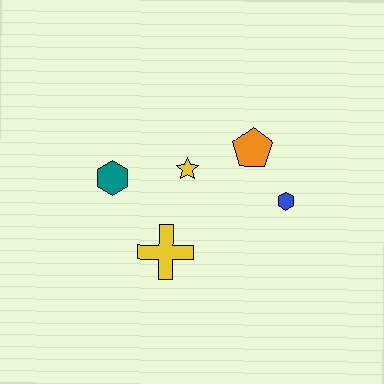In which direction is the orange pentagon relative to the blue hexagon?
The orange pentagon is above the blue hexagon.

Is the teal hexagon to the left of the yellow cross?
Yes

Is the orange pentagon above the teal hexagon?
Yes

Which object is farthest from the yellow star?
The blue hexagon is farthest from the yellow star.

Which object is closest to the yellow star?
The orange pentagon is closest to the yellow star.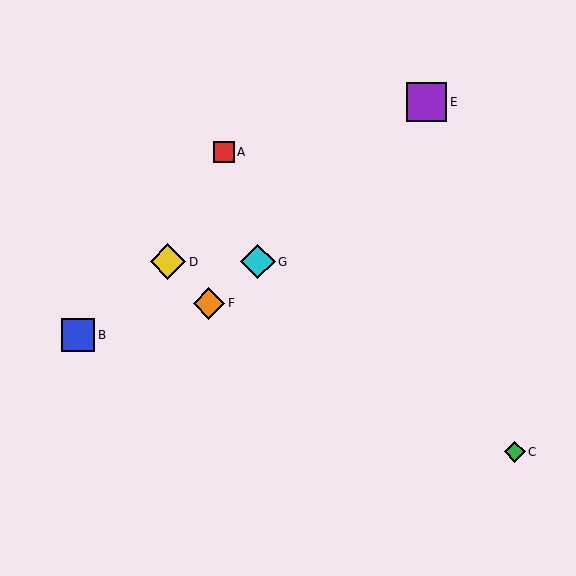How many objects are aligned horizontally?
2 objects (D, G) are aligned horizontally.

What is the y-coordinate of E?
Object E is at y≈102.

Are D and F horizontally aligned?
No, D is at y≈262 and F is at y≈303.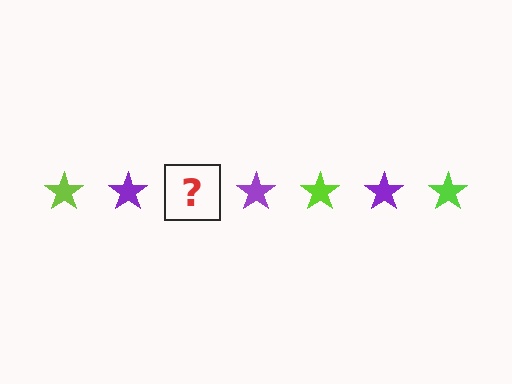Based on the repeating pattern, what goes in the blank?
The blank should be a lime star.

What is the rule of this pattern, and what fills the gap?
The rule is that the pattern cycles through lime, purple stars. The gap should be filled with a lime star.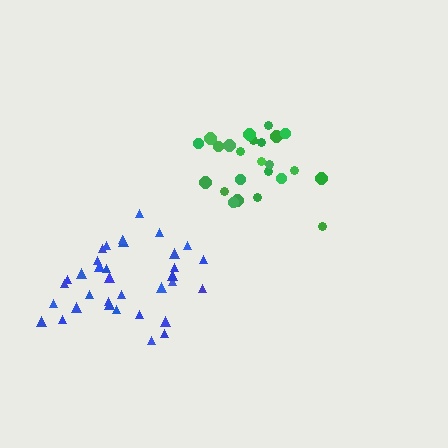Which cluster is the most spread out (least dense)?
Green.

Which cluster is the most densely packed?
Blue.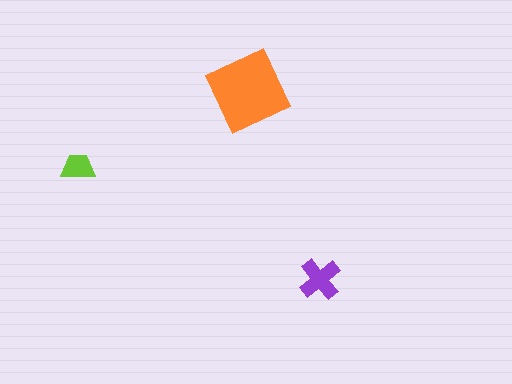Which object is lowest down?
The purple cross is bottommost.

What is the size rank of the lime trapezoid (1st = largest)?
3rd.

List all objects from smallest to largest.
The lime trapezoid, the purple cross, the orange diamond.